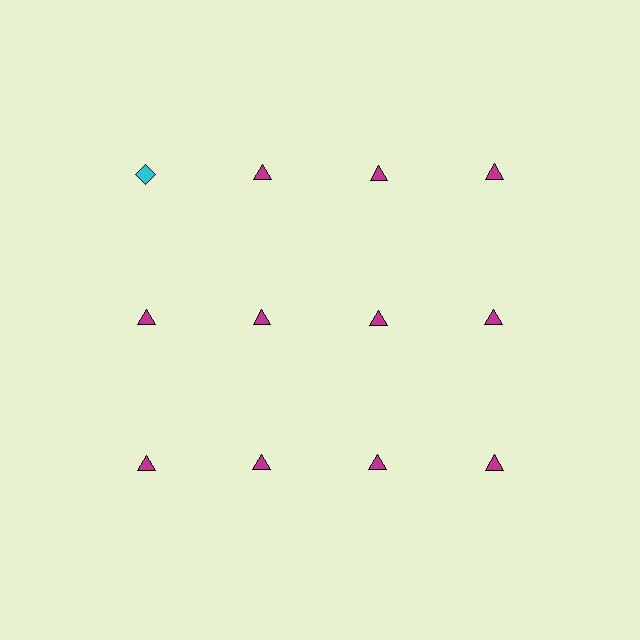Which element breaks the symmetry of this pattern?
The cyan diamond in the top row, leftmost column breaks the symmetry. All other shapes are magenta triangles.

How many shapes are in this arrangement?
There are 12 shapes arranged in a grid pattern.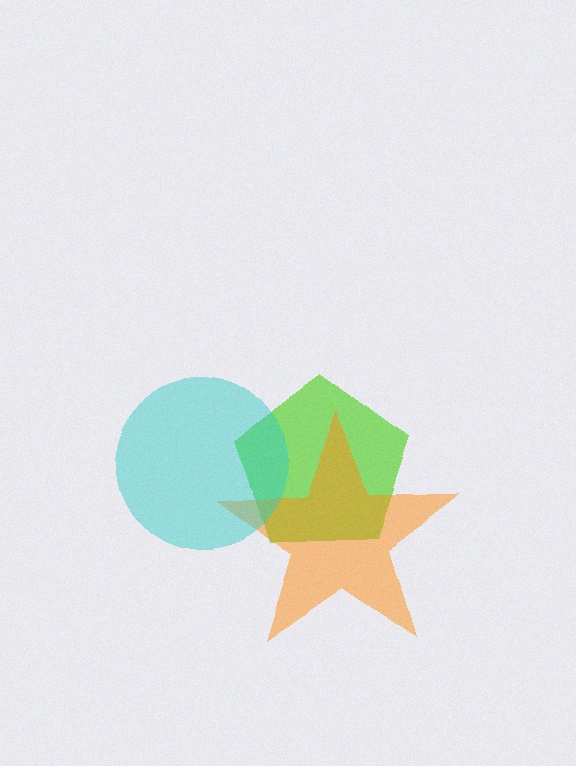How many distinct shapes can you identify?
There are 3 distinct shapes: a lime pentagon, an orange star, a cyan circle.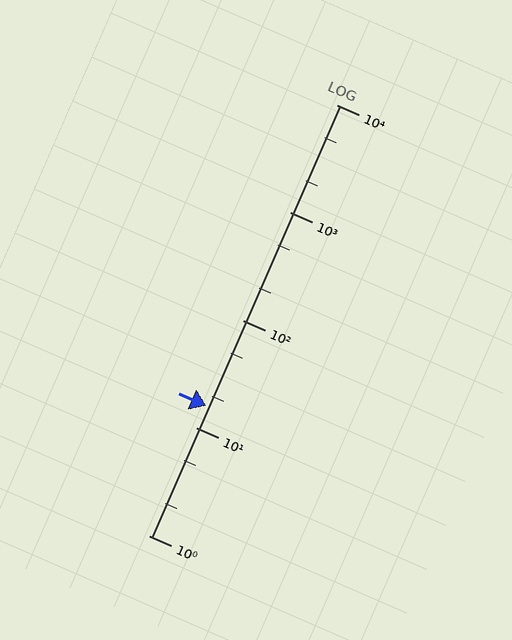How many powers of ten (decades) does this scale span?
The scale spans 4 decades, from 1 to 10000.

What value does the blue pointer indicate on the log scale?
The pointer indicates approximately 16.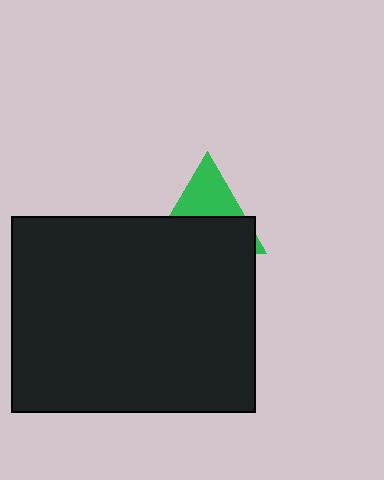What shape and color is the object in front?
The object in front is a black rectangle.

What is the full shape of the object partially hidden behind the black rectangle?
The partially hidden object is a green triangle.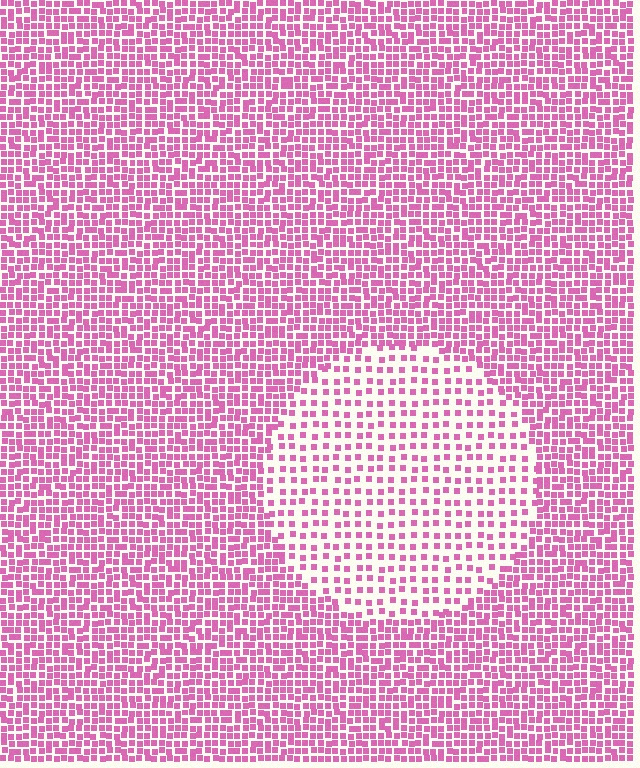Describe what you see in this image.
The image contains small pink elements arranged at two different densities. A circle-shaped region is visible where the elements are less densely packed than the surrounding area.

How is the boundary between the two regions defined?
The boundary is defined by a change in element density (approximately 2.1x ratio). All elements are the same color, size, and shape.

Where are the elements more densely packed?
The elements are more densely packed outside the circle boundary.